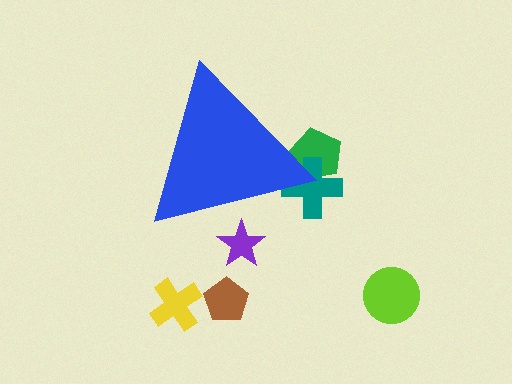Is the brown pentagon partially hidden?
No, the brown pentagon is fully visible.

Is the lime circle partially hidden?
No, the lime circle is fully visible.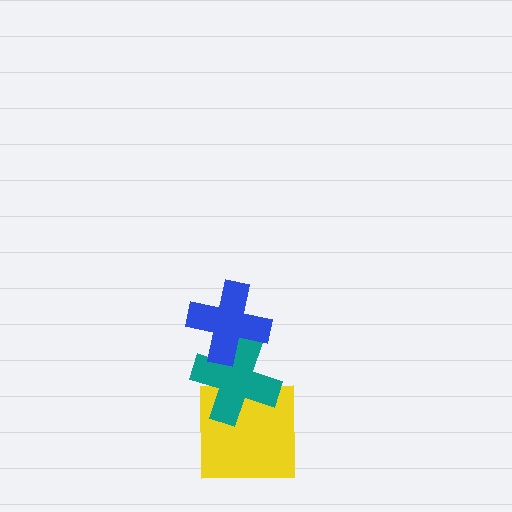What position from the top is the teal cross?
The teal cross is 2nd from the top.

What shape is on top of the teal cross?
The blue cross is on top of the teal cross.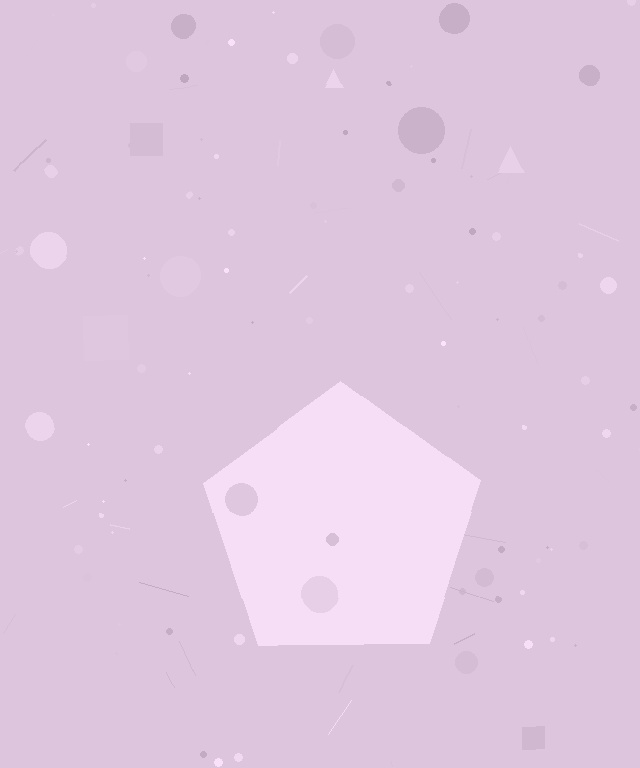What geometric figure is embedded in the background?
A pentagon is embedded in the background.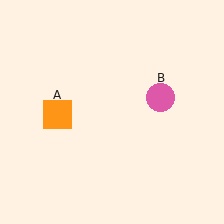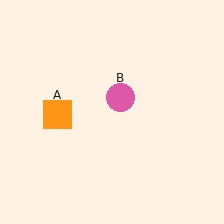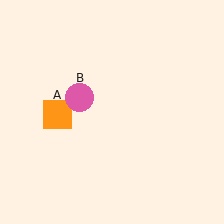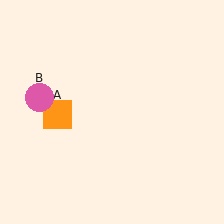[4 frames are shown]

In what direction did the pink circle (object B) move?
The pink circle (object B) moved left.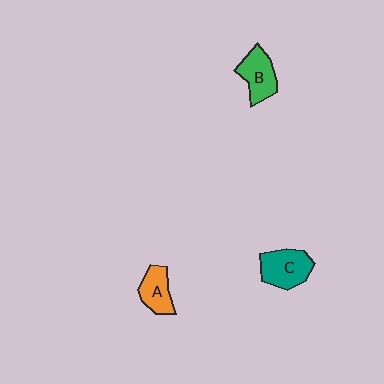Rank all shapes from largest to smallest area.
From largest to smallest: C (teal), B (green), A (orange).